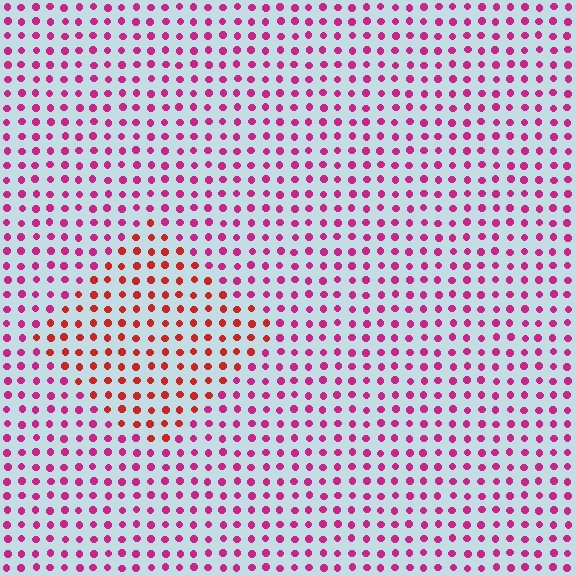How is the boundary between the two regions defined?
The boundary is defined purely by a slight shift in hue (about 38 degrees). Spacing, size, and orientation are identical on both sides.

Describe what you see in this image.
The image is filled with small magenta elements in a uniform arrangement. A diamond-shaped region is visible where the elements are tinted to a slightly different hue, forming a subtle color boundary.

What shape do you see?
I see a diamond.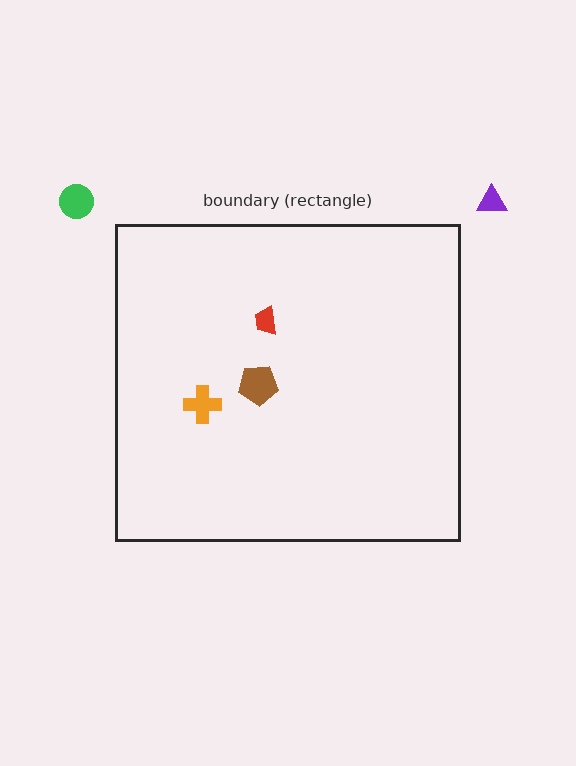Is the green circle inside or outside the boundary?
Outside.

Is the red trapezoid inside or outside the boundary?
Inside.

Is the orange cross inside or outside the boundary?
Inside.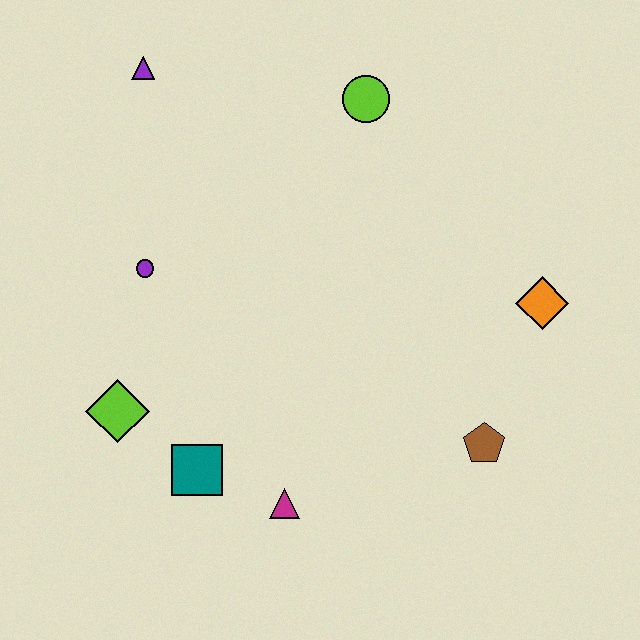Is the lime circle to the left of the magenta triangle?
No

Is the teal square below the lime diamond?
Yes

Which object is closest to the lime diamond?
The teal square is closest to the lime diamond.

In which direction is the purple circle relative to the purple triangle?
The purple circle is below the purple triangle.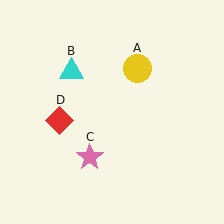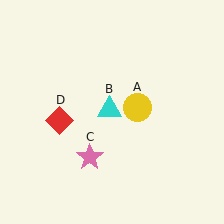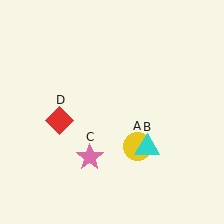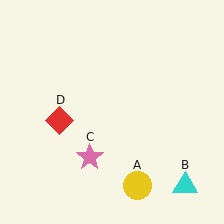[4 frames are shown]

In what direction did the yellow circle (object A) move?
The yellow circle (object A) moved down.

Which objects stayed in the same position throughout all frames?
Pink star (object C) and red diamond (object D) remained stationary.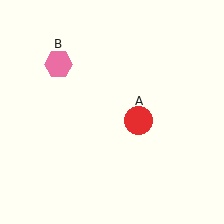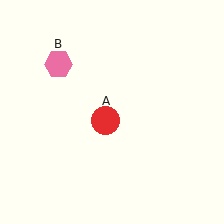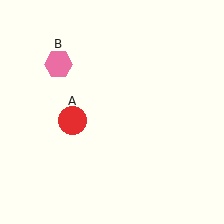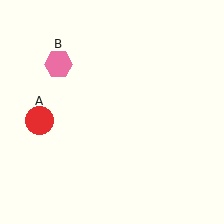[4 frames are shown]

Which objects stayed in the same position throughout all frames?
Pink hexagon (object B) remained stationary.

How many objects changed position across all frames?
1 object changed position: red circle (object A).